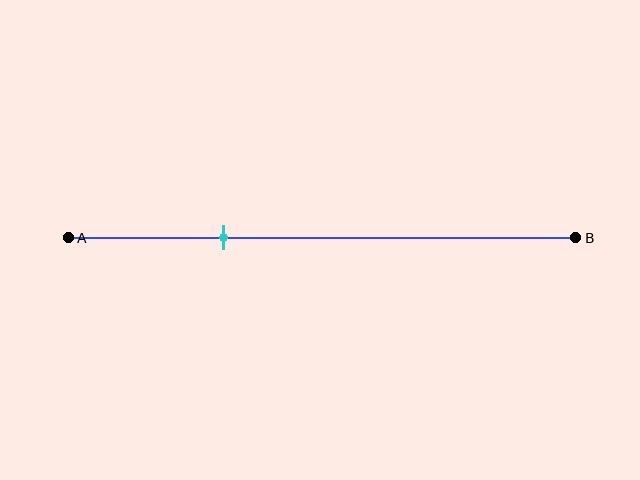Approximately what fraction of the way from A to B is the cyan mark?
The cyan mark is approximately 30% of the way from A to B.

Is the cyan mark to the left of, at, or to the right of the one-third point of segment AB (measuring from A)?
The cyan mark is approximately at the one-third point of segment AB.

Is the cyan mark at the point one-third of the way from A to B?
Yes, the mark is approximately at the one-third point.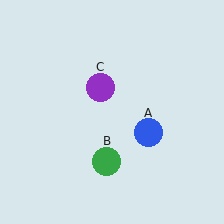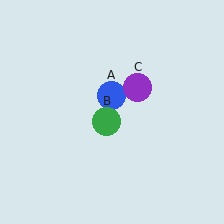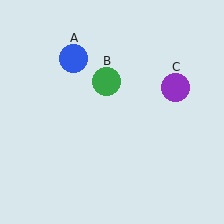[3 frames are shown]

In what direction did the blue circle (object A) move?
The blue circle (object A) moved up and to the left.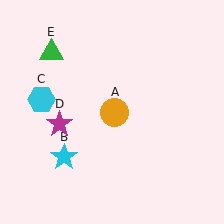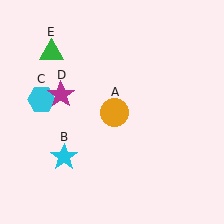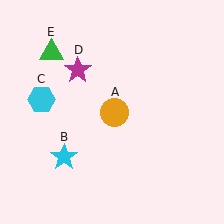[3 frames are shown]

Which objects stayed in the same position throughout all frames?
Orange circle (object A) and cyan star (object B) and cyan hexagon (object C) and green triangle (object E) remained stationary.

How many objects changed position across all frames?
1 object changed position: magenta star (object D).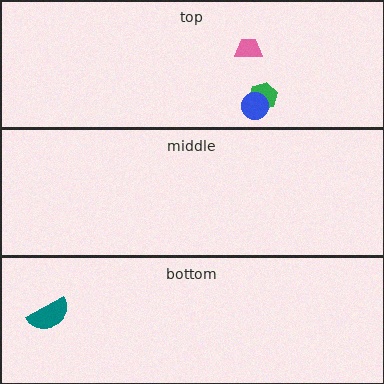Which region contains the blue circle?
The top region.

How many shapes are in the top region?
3.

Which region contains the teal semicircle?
The bottom region.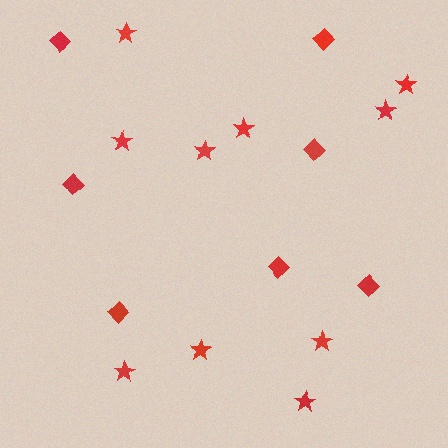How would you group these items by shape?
There are 2 groups: one group of diamonds (7) and one group of stars (10).